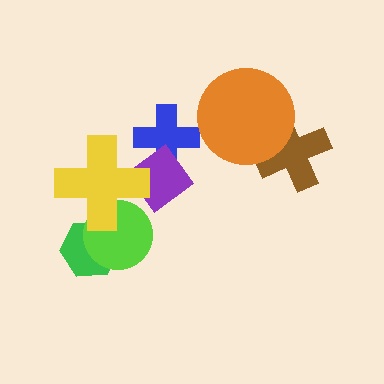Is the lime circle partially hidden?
Yes, it is partially covered by another shape.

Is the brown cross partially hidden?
Yes, it is partially covered by another shape.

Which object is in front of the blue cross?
The purple diamond is in front of the blue cross.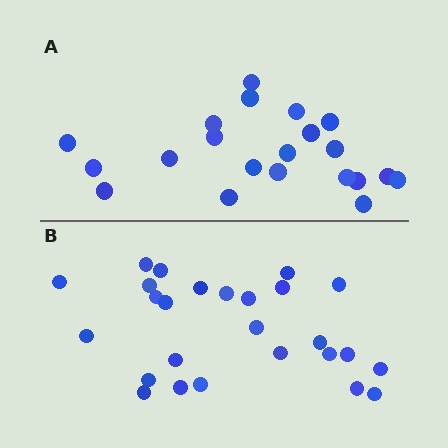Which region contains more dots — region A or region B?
Region B (the bottom region) has more dots.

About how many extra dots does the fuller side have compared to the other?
Region B has about 5 more dots than region A.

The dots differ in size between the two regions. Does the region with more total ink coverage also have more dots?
No. Region A has more total ink coverage because its dots are larger, but region B actually contains more individual dots. Total area can be misleading — the number of items is what matters here.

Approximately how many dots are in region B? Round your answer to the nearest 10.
About 30 dots. (The exact count is 26, which rounds to 30.)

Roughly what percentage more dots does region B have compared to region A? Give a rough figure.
About 25% more.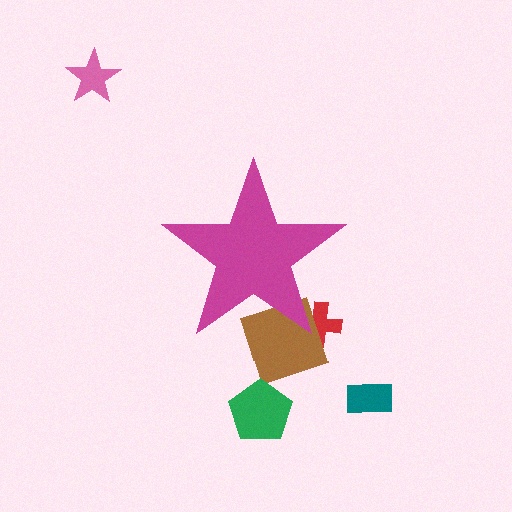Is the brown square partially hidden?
Yes, the brown square is partially hidden behind the magenta star.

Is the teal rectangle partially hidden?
No, the teal rectangle is fully visible.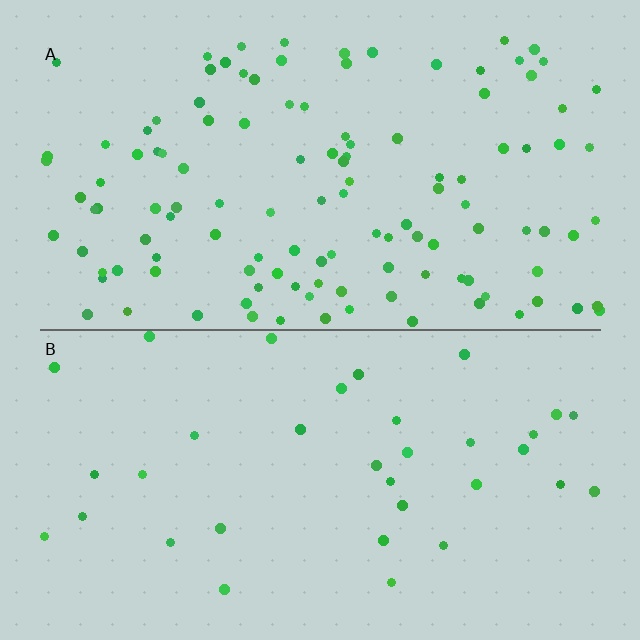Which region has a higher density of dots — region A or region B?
A (the top).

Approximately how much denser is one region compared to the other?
Approximately 3.5× — region A over region B.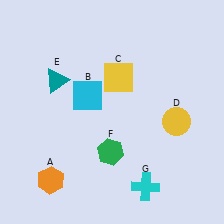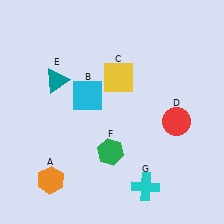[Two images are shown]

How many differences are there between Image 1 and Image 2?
There is 1 difference between the two images.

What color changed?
The circle (D) changed from yellow in Image 1 to red in Image 2.